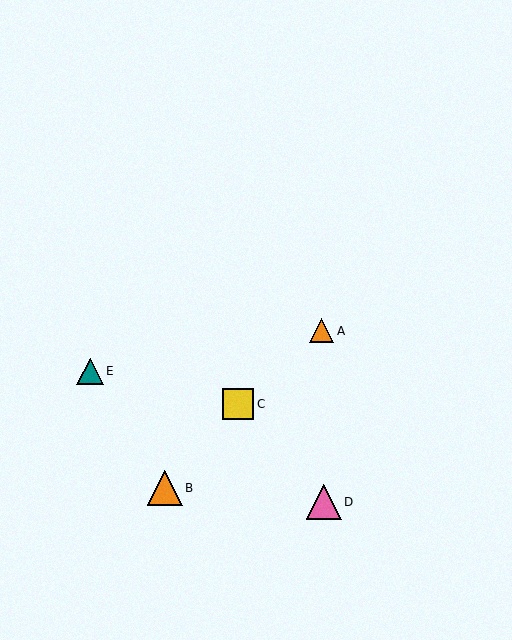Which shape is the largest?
The pink triangle (labeled D) is the largest.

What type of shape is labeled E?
Shape E is a teal triangle.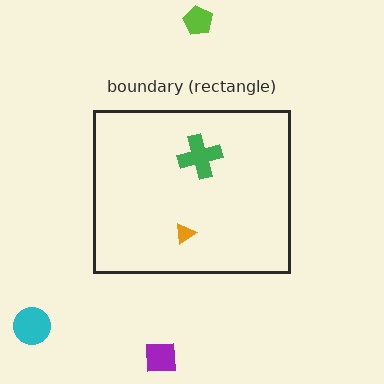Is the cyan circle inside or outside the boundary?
Outside.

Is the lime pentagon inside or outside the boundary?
Outside.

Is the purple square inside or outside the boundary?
Outside.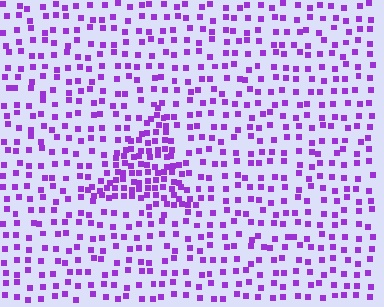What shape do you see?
I see a triangle.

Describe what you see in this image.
The image contains small purple elements arranged at two different densities. A triangle-shaped region is visible where the elements are more densely packed than the surrounding area.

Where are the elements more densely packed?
The elements are more densely packed inside the triangle boundary.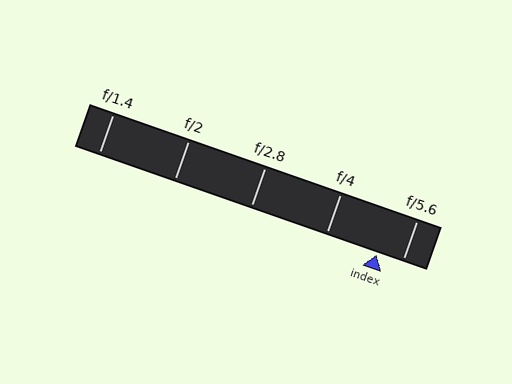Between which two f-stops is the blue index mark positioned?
The index mark is between f/4 and f/5.6.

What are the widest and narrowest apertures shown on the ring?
The widest aperture shown is f/1.4 and the narrowest is f/5.6.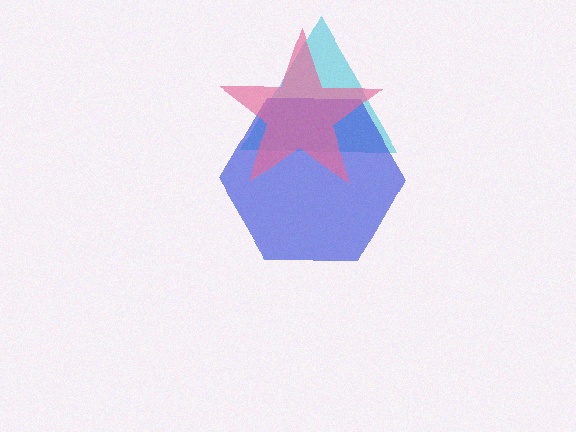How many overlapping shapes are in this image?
There are 3 overlapping shapes in the image.